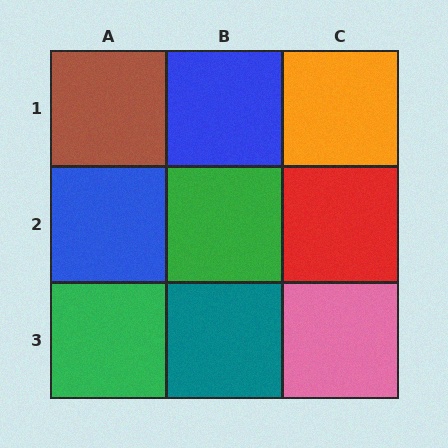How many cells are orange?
1 cell is orange.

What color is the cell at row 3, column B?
Teal.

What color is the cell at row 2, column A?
Blue.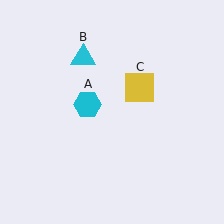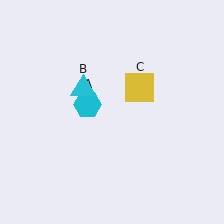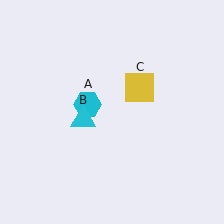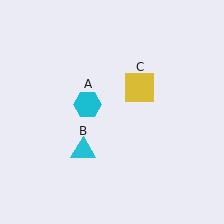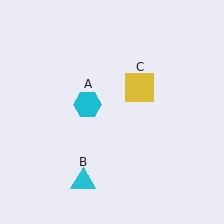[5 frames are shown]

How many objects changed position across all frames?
1 object changed position: cyan triangle (object B).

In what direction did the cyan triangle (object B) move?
The cyan triangle (object B) moved down.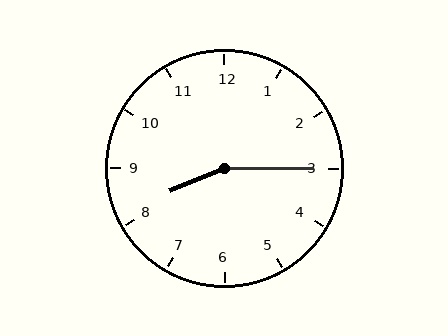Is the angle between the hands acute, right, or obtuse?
It is obtuse.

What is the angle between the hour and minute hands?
Approximately 158 degrees.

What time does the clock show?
8:15.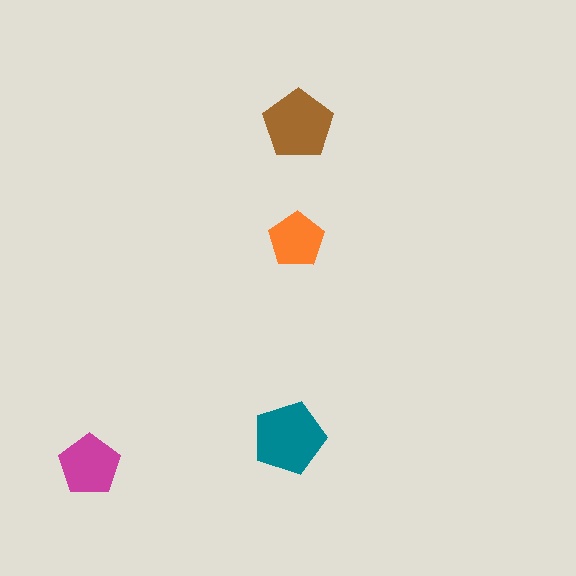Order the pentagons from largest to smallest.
the teal one, the brown one, the magenta one, the orange one.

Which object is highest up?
The brown pentagon is topmost.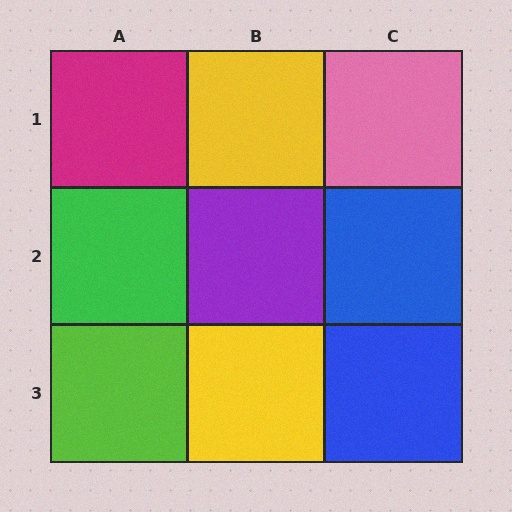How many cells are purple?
1 cell is purple.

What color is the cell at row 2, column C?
Blue.